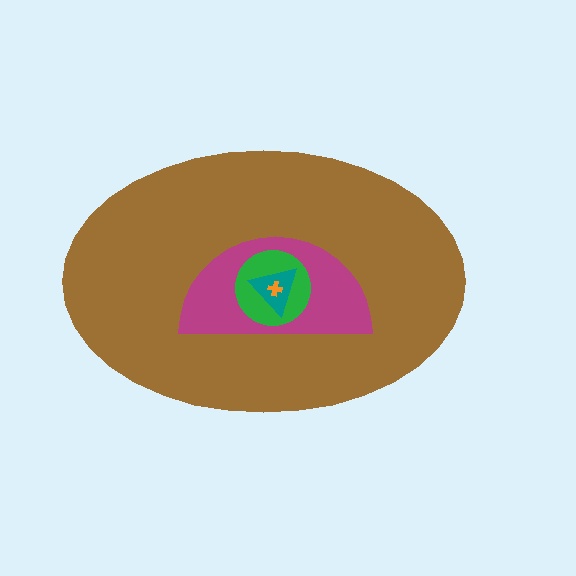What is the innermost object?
The orange cross.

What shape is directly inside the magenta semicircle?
The green circle.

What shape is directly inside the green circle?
The teal triangle.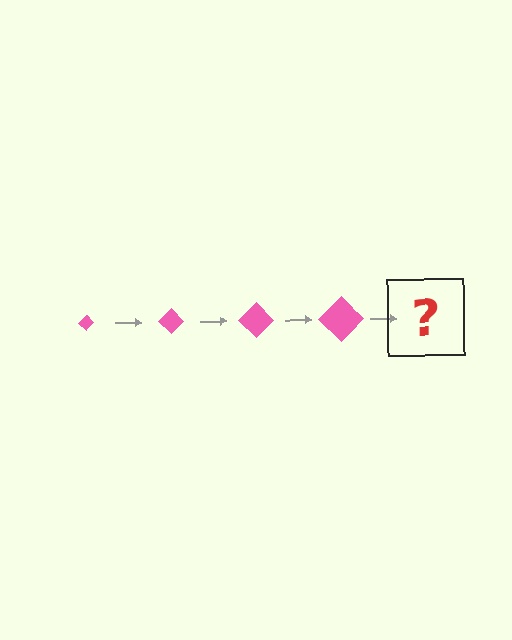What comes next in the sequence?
The next element should be a pink diamond, larger than the previous one.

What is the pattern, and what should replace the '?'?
The pattern is that the diamond gets progressively larger each step. The '?' should be a pink diamond, larger than the previous one.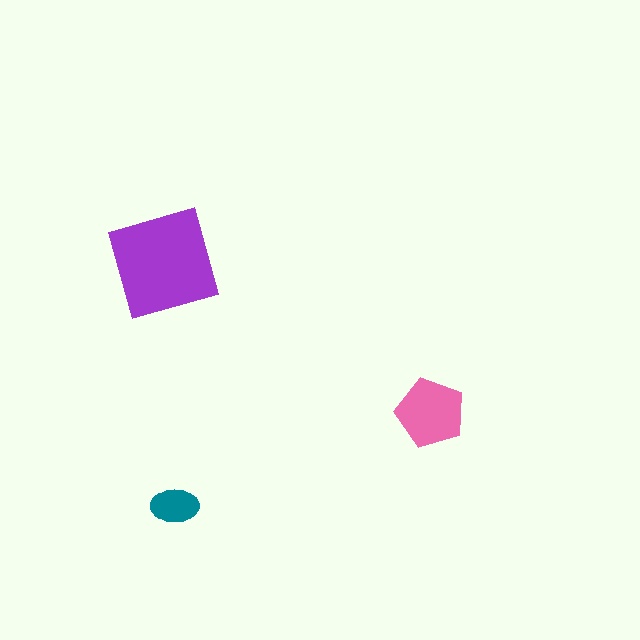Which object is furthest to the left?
The purple diamond is leftmost.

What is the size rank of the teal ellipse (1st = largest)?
3rd.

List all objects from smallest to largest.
The teal ellipse, the pink pentagon, the purple diamond.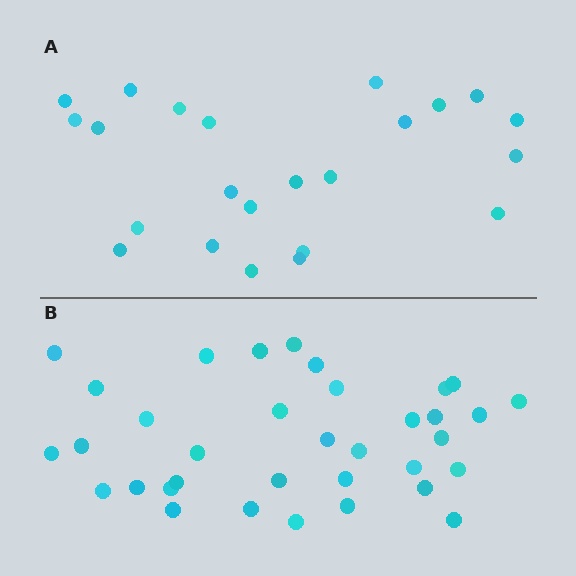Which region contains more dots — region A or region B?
Region B (the bottom region) has more dots.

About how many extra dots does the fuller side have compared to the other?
Region B has roughly 12 or so more dots than region A.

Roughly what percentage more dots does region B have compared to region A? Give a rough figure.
About 50% more.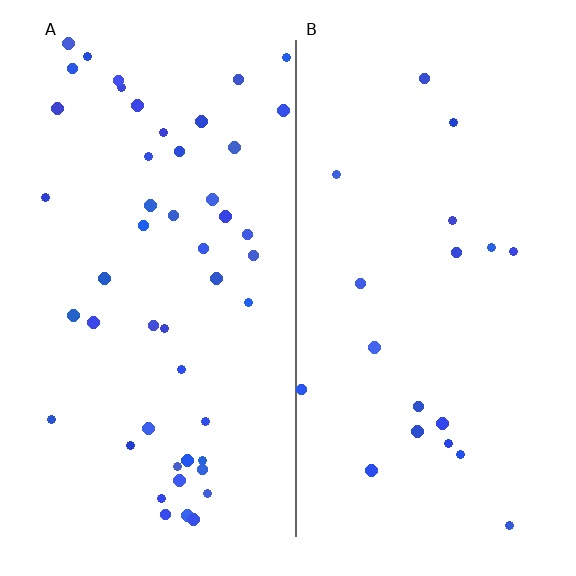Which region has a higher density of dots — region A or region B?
A (the left).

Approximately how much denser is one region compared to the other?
Approximately 2.5× — region A over region B.